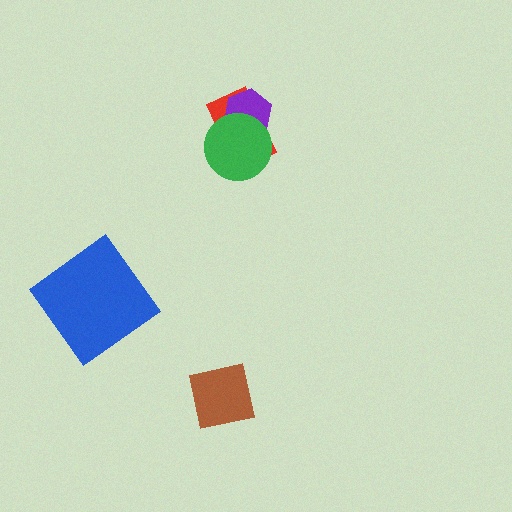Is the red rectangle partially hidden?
Yes, it is partially covered by another shape.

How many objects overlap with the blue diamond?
0 objects overlap with the blue diamond.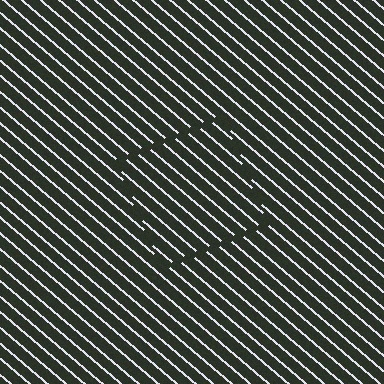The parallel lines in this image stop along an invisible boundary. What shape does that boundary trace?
An illusory square. The interior of the shape contains the same grating, shifted by half a period — the contour is defined by the phase discontinuity where line-ends from the inner and outer gratings abut.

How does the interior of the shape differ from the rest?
The interior of the shape contains the same grating, shifted by half a period — the contour is defined by the phase discontinuity where line-ends from the inner and outer gratings abut.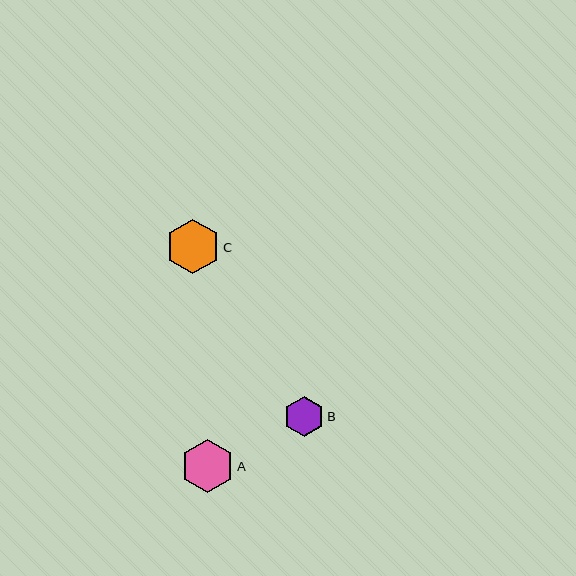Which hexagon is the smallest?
Hexagon B is the smallest with a size of approximately 40 pixels.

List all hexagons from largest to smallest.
From largest to smallest: C, A, B.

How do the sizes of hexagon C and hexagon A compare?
Hexagon C and hexagon A are approximately the same size.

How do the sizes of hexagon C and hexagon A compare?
Hexagon C and hexagon A are approximately the same size.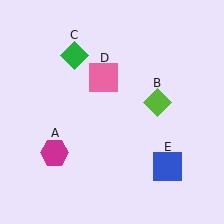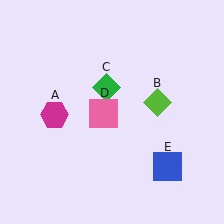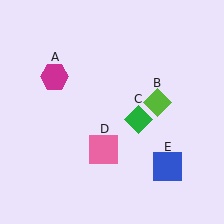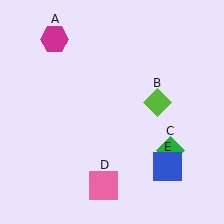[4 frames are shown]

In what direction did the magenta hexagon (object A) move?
The magenta hexagon (object A) moved up.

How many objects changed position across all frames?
3 objects changed position: magenta hexagon (object A), green diamond (object C), pink square (object D).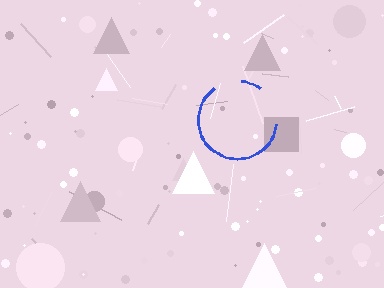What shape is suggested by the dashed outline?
The dashed outline suggests a circle.